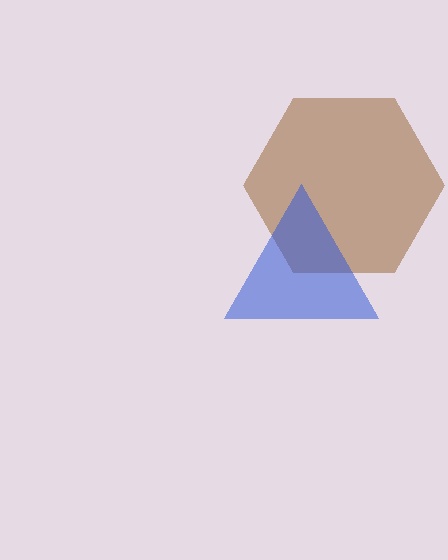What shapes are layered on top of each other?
The layered shapes are: a brown hexagon, a blue triangle.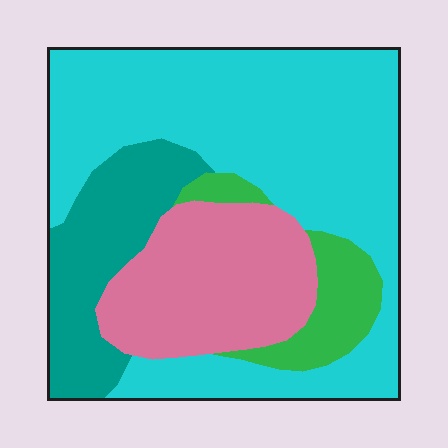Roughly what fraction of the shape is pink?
Pink covers around 20% of the shape.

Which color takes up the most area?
Cyan, at roughly 55%.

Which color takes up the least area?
Green, at roughly 10%.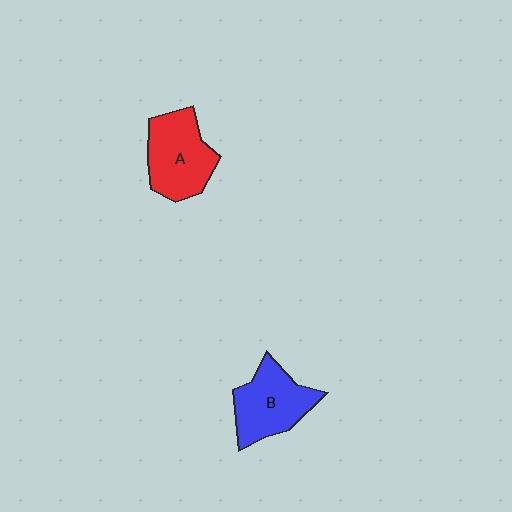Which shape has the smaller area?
Shape B (blue).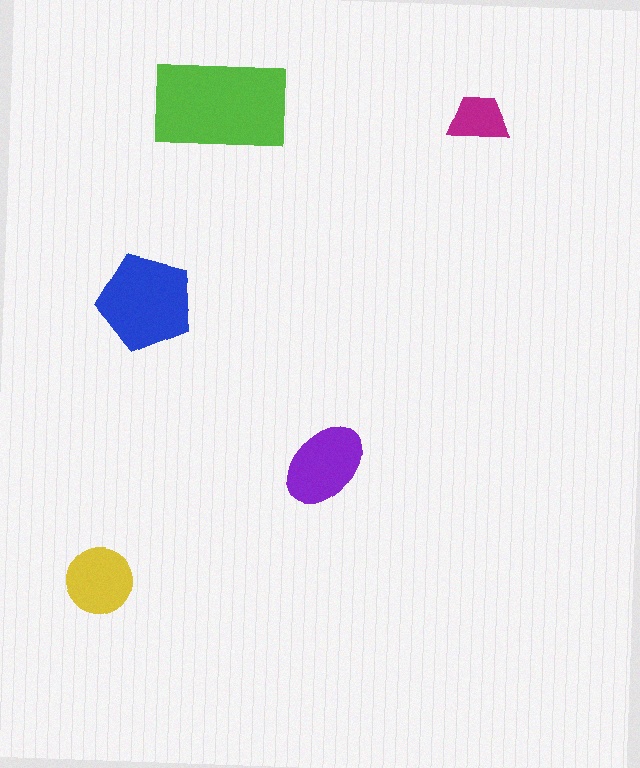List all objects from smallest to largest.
The magenta trapezoid, the yellow circle, the purple ellipse, the blue pentagon, the lime rectangle.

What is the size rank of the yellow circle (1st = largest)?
4th.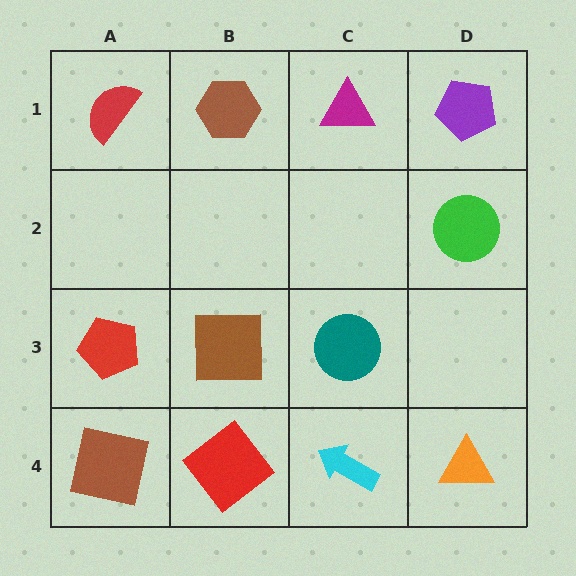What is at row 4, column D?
An orange triangle.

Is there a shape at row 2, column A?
No, that cell is empty.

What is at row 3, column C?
A teal circle.